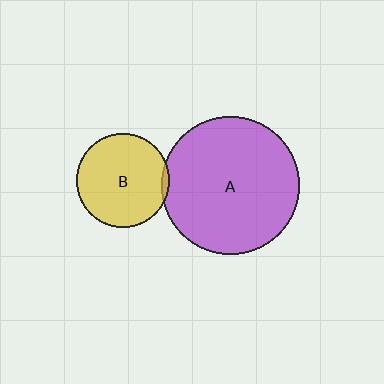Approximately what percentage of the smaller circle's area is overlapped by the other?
Approximately 5%.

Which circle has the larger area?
Circle A (purple).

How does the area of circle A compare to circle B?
Approximately 2.2 times.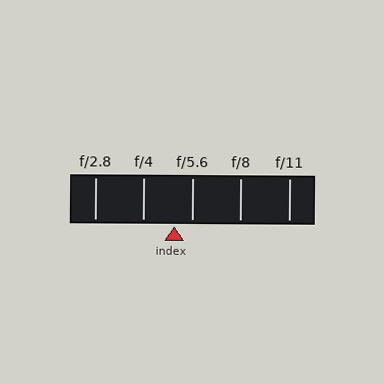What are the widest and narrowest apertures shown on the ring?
The widest aperture shown is f/2.8 and the narrowest is f/11.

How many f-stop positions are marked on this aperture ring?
There are 5 f-stop positions marked.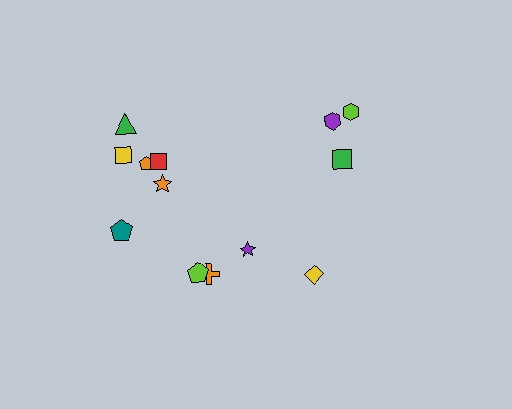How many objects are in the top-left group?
There are 6 objects.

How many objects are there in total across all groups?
There are 13 objects.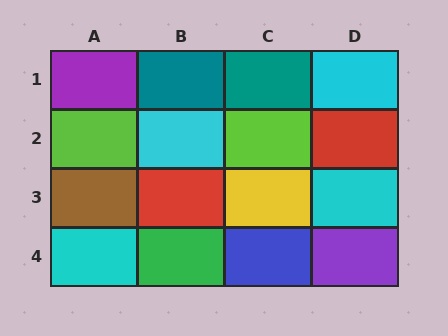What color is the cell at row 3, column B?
Red.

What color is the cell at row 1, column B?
Teal.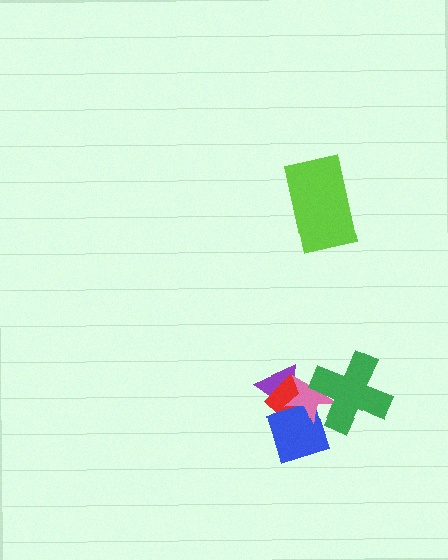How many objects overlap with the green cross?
2 objects overlap with the green cross.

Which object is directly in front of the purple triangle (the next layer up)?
The red diamond is directly in front of the purple triangle.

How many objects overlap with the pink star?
4 objects overlap with the pink star.